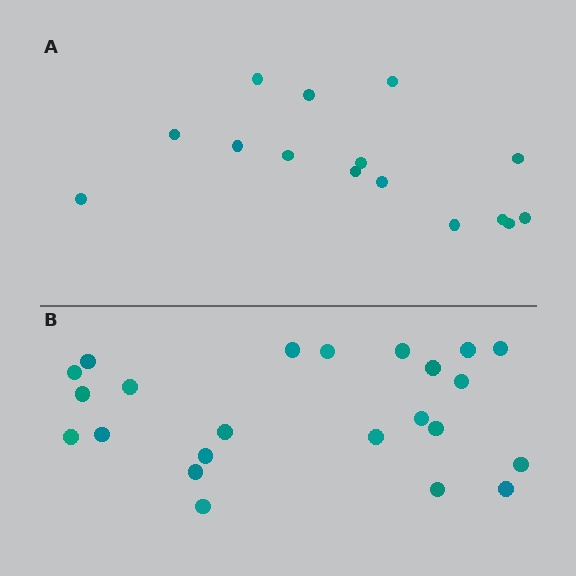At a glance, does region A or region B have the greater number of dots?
Region B (the bottom region) has more dots.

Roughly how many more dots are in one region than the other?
Region B has roughly 8 or so more dots than region A.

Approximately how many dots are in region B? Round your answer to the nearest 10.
About 20 dots. (The exact count is 23, which rounds to 20.)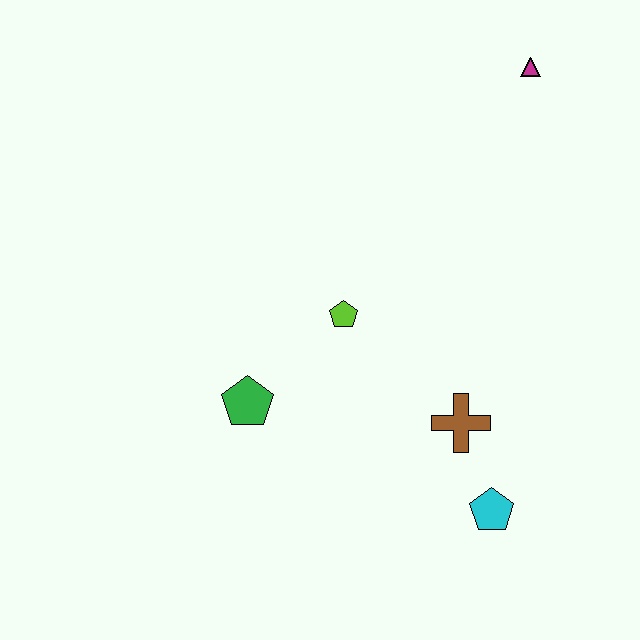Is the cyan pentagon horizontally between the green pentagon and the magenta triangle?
Yes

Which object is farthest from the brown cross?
The magenta triangle is farthest from the brown cross.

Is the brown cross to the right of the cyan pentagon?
No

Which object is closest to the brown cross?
The cyan pentagon is closest to the brown cross.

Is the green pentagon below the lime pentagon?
Yes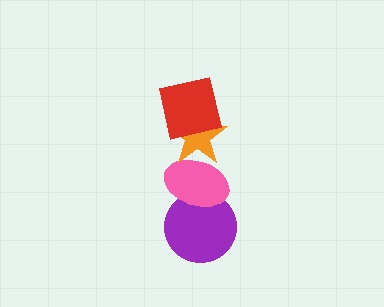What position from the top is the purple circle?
The purple circle is 4th from the top.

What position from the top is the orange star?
The orange star is 2nd from the top.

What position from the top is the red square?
The red square is 1st from the top.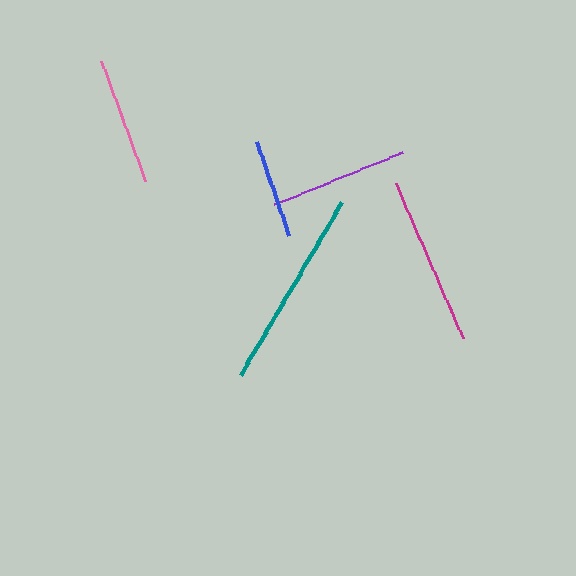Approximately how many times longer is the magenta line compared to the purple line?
The magenta line is approximately 1.2 times the length of the purple line.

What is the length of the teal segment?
The teal segment is approximately 201 pixels long.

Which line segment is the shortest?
The blue line is the shortest at approximately 100 pixels.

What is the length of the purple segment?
The purple segment is approximately 139 pixels long.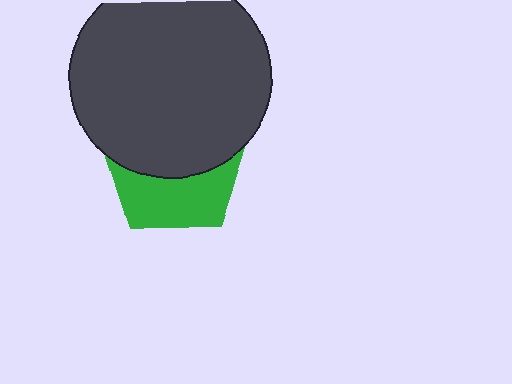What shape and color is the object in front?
The object in front is a dark gray circle.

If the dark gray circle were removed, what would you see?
You would see the complete green pentagon.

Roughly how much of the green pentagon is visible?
A small part of it is visible (roughly 43%).